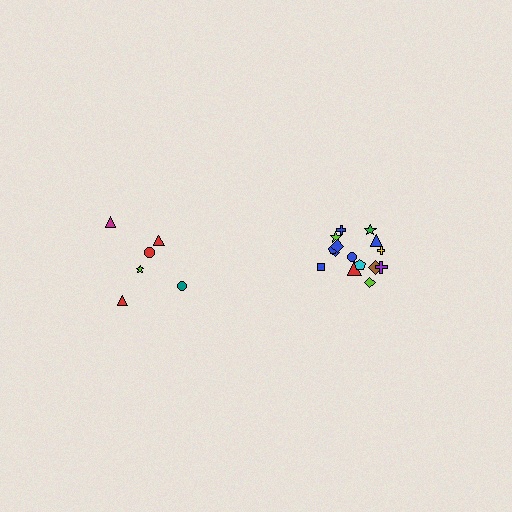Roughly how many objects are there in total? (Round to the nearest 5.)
Roughly 20 objects in total.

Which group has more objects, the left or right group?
The right group.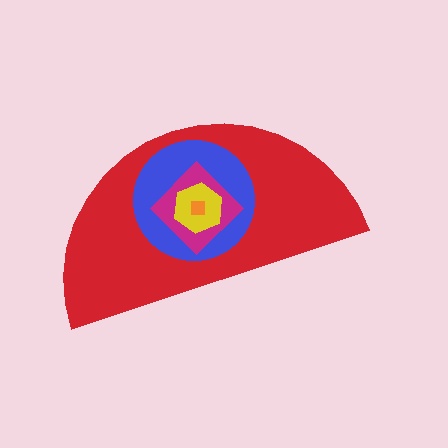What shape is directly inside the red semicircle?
The blue circle.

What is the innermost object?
The orange square.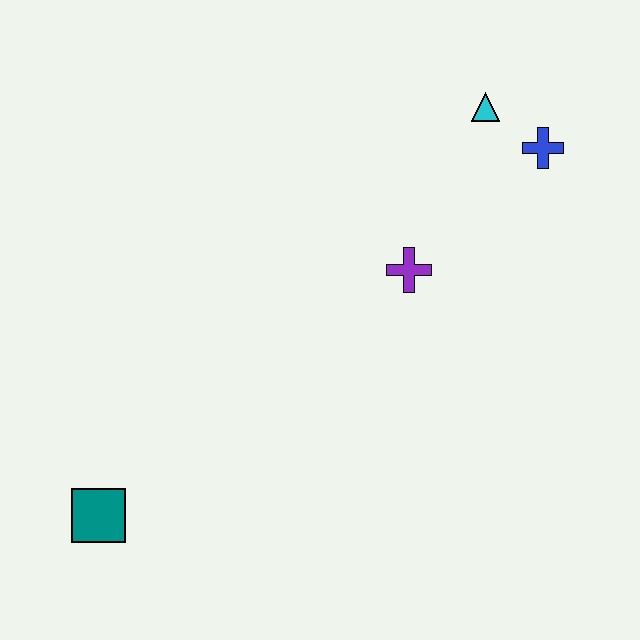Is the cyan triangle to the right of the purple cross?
Yes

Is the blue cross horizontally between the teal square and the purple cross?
No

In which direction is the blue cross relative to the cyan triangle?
The blue cross is to the right of the cyan triangle.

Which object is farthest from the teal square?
The blue cross is farthest from the teal square.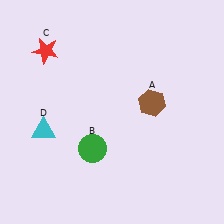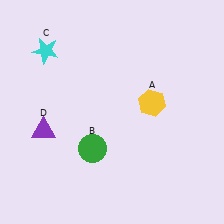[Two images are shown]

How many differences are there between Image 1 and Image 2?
There are 3 differences between the two images.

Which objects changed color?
A changed from brown to yellow. C changed from red to cyan. D changed from cyan to purple.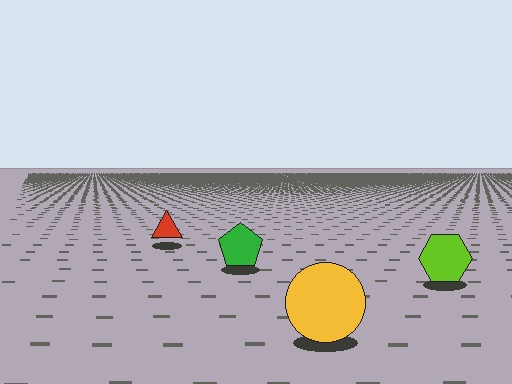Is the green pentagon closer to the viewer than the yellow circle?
No. The yellow circle is closer — you can tell from the texture gradient: the ground texture is coarser near it.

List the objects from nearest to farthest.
From nearest to farthest: the yellow circle, the lime hexagon, the green pentagon, the red triangle.